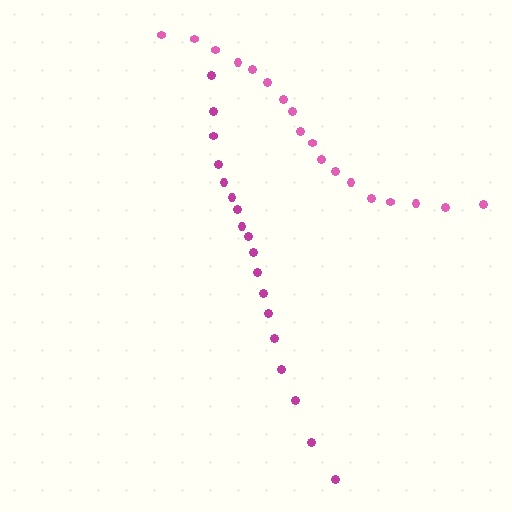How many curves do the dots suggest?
There are 2 distinct paths.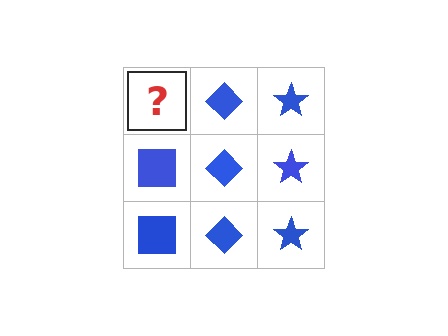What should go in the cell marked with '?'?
The missing cell should contain a blue square.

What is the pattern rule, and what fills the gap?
The rule is that each column has a consistent shape. The gap should be filled with a blue square.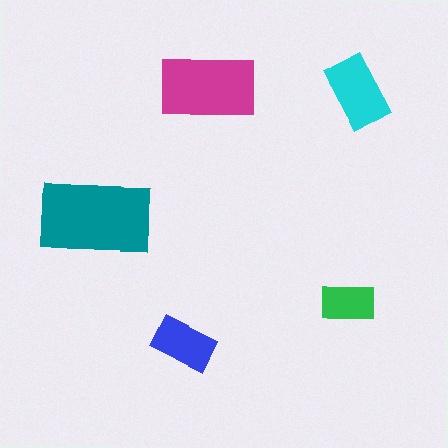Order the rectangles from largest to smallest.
the teal one, the magenta one, the cyan one, the blue one, the green one.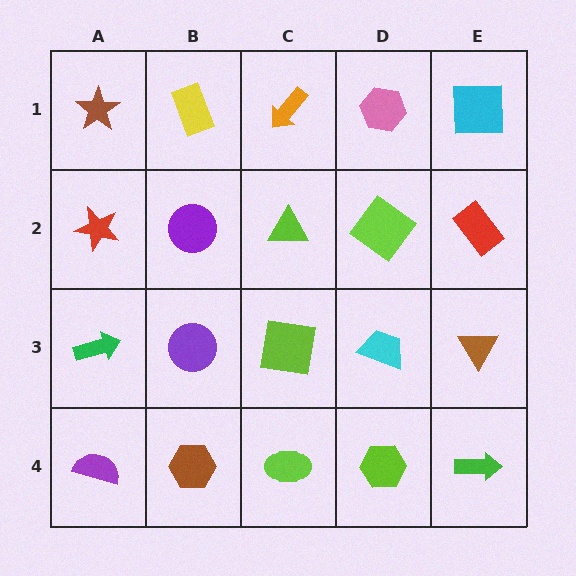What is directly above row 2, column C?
An orange arrow.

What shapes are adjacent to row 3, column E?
A red rectangle (row 2, column E), a green arrow (row 4, column E), a cyan trapezoid (row 3, column D).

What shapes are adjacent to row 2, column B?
A yellow rectangle (row 1, column B), a purple circle (row 3, column B), a red star (row 2, column A), a lime triangle (row 2, column C).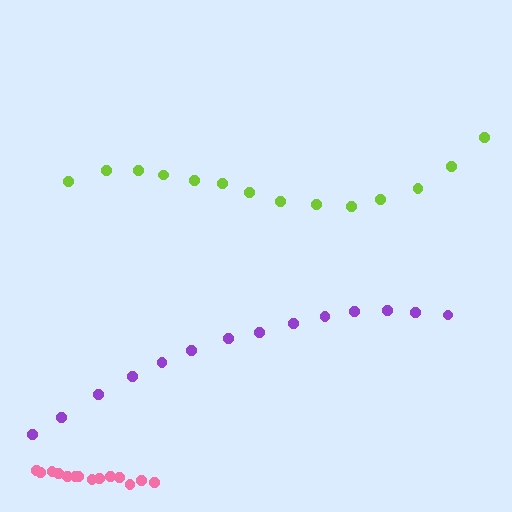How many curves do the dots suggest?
There are 3 distinct paths.